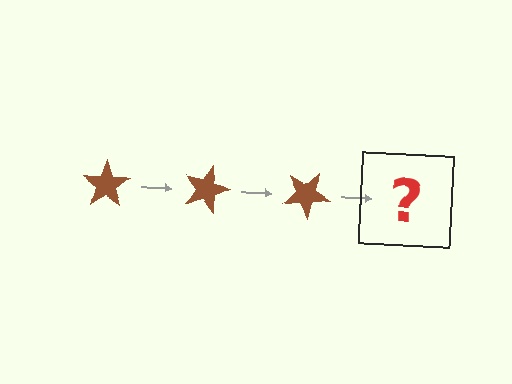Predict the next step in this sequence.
The next step is a brown star rotated 45 degrees.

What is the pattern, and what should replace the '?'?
The pattern is that the star rotates 15 degrees each step. The '?' should be a brown star rotated 45 degrees.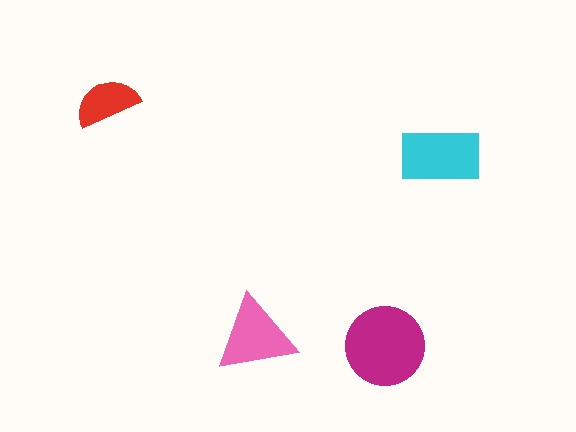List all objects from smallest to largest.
The red semicircle, the pink triangle, the cyan rectangle, the magenta circle.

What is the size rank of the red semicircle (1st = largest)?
4th.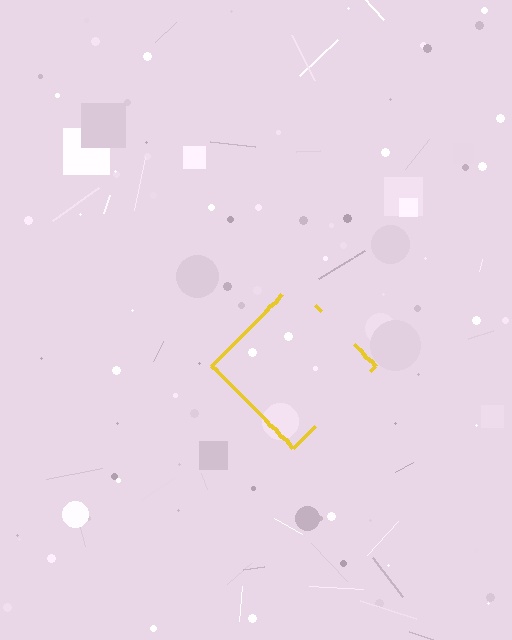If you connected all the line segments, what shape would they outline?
They would outline a diamond.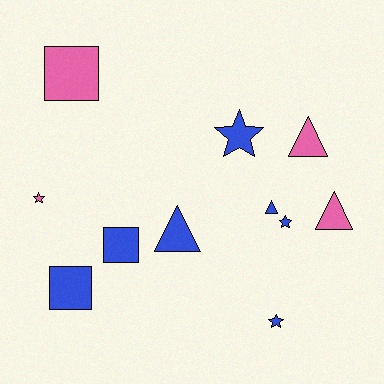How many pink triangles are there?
There are 2 pink triangles.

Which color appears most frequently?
Blue, with 7 objects.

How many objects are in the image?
There are 11 objects.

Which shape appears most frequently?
Triangle, with 4 objects.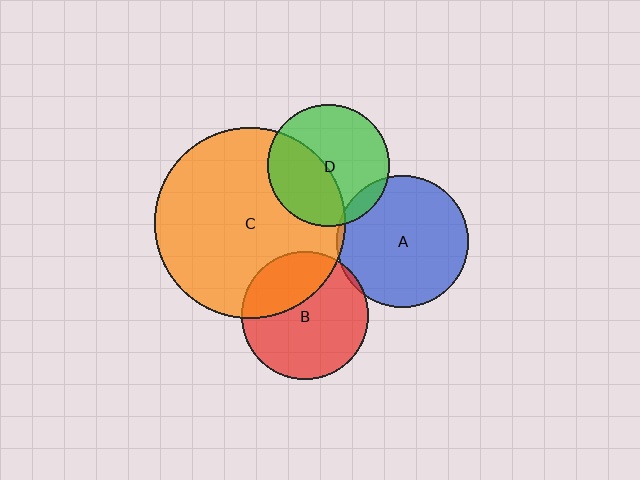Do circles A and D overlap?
Yes.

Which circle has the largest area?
Circle C (orange).